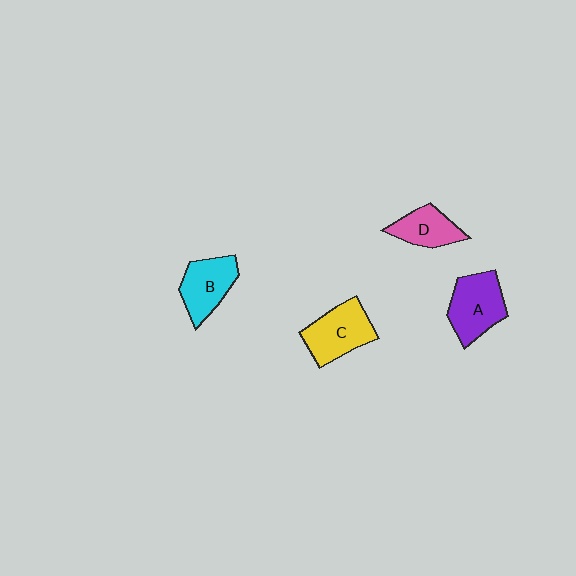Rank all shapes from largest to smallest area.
From largest to smallest: A (purple), C (yellow), B (cyan), D (pink).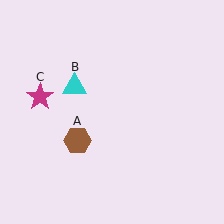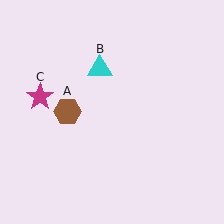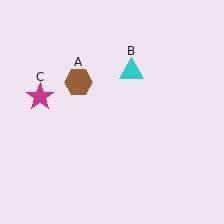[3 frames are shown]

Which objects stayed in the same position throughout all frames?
Magenta star (object C) remained stationary.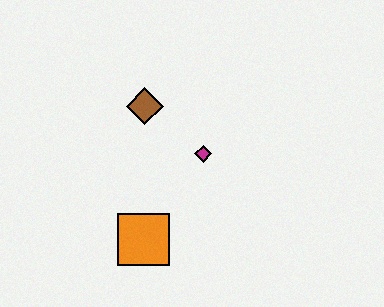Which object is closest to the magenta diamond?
The brown diamond is closest to the magenta diamond.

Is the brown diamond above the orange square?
Yes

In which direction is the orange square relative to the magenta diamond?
The orange square is below the magenta diamond.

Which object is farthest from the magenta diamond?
The orange square is farthest from the magenta diamond.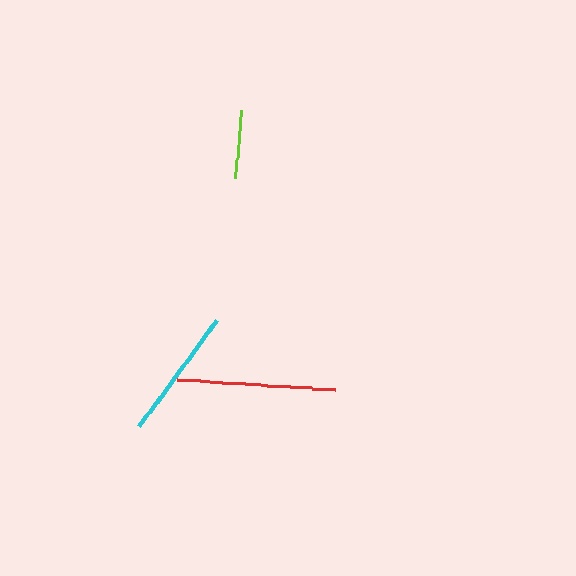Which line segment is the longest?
The red line is the longest at approximately 159 pixels.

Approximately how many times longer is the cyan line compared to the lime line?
The cyan line is approximately 1.9 times the length of the lime line.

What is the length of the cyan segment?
The cyan segment is approximately 132 pixels long.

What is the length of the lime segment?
The lime segment is approximately 68 pixels long.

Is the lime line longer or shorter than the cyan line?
The cyan line is longer than the lime line.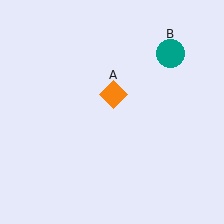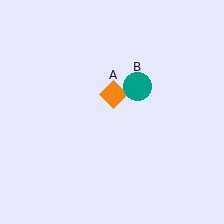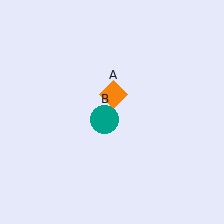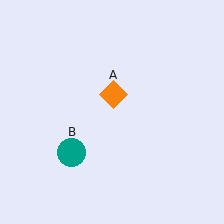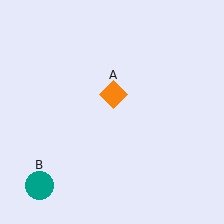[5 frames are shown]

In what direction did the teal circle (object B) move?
The teal circle (object B) moved down and to the left.